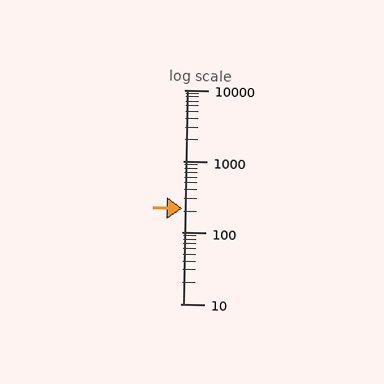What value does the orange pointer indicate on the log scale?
The pointer indicates approximately 220.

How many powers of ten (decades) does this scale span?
The scale spans 3 decades, from 10 to 10000.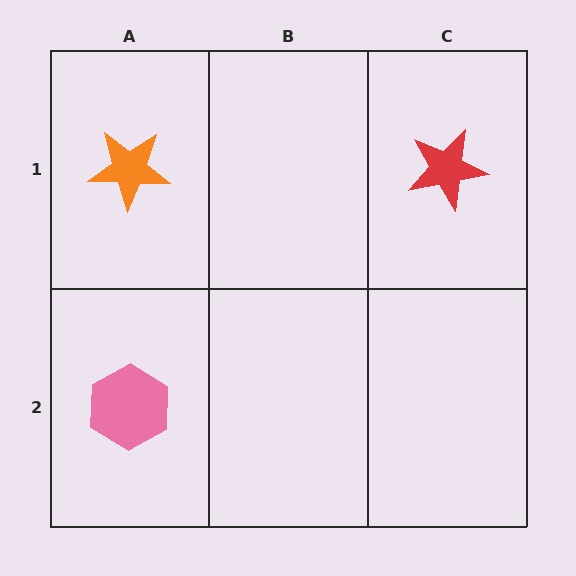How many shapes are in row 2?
1 shape.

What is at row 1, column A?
An orange star.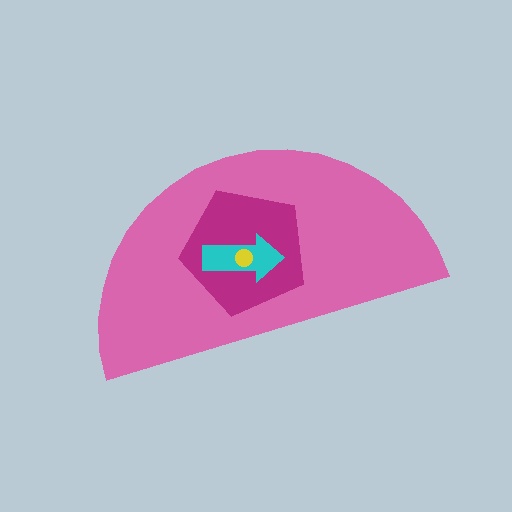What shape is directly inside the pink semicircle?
The magenta pentagon.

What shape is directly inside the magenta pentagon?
The cyan arrow.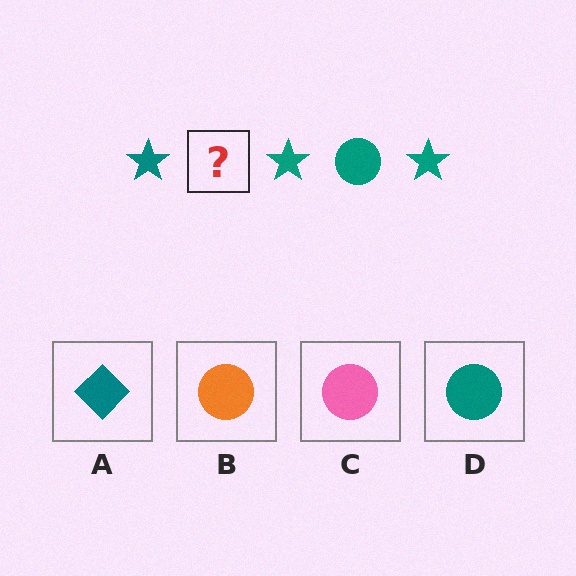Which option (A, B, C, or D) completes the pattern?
D.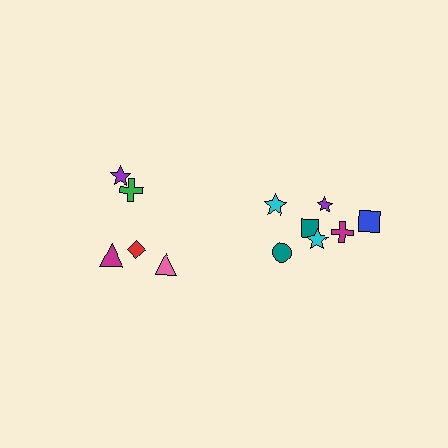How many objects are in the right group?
There are 7 objects.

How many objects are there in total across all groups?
There are 12 objects.